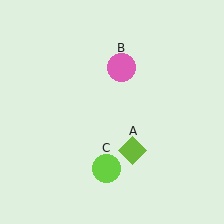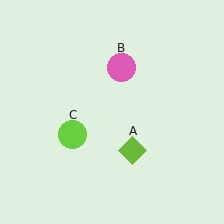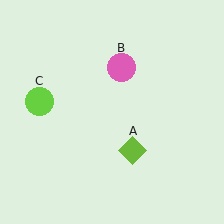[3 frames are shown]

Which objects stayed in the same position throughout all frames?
Lime diamond (object A) and pink circle (object B) remained stationary.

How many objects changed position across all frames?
1 object changed position: lime circle (object C).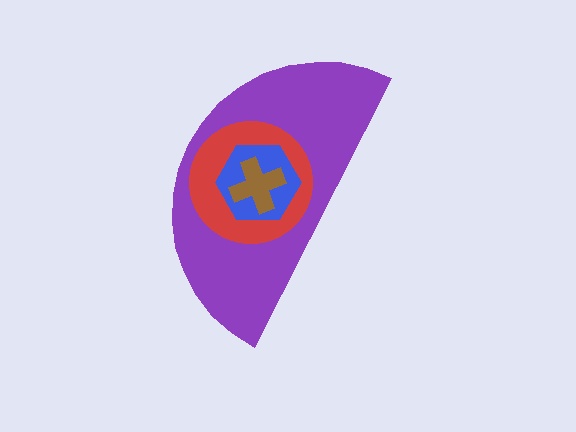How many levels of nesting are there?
4.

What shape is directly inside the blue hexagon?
The brown cross.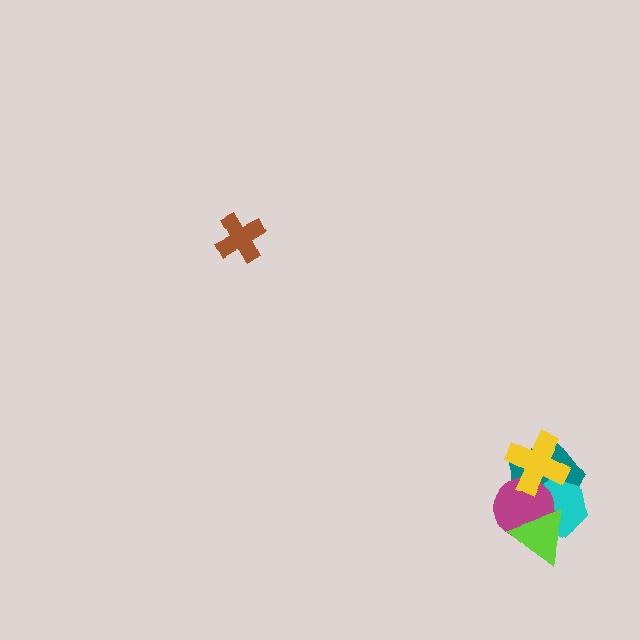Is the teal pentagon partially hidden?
Yes, it is partially covered by another shape.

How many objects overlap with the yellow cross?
3 objects overlap with the yellow cross.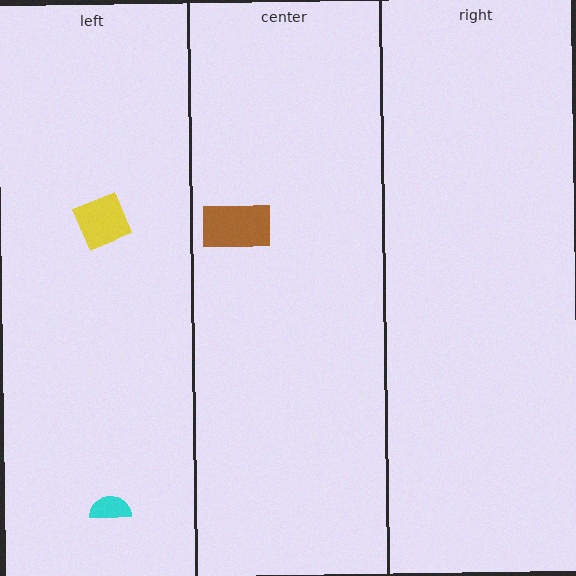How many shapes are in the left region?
2.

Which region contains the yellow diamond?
The left region.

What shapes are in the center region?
The brown rectangle.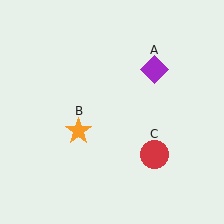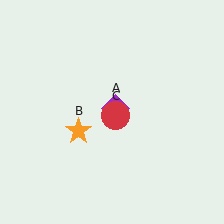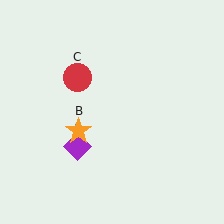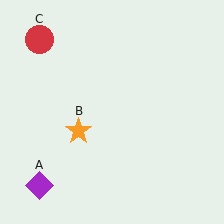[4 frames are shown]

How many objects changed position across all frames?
2 objects changed position: purple diamond (object A), red circle (object C).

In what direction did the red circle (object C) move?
The red circle (object C) moved up and to the left.